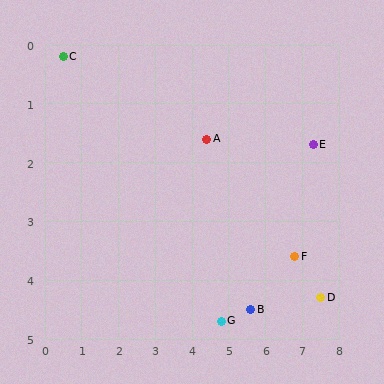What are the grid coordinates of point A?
Point A is at approximately (4.4, 1.6).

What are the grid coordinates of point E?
Point E is at approximately (7.3, 1.7).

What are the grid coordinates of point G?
Point G is at approximately (4.8, 4.7).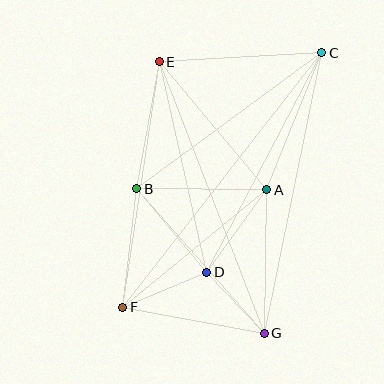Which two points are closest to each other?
Points D and G are closest to each other.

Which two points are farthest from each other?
Points C and F are farthest from each other.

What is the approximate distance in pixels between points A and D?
The distance between A and D is approximately 102 pixels.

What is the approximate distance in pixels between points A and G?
The distance between A and G is approximately 143 pixels.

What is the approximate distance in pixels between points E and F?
The distance between E and F is approximately 248 pixels.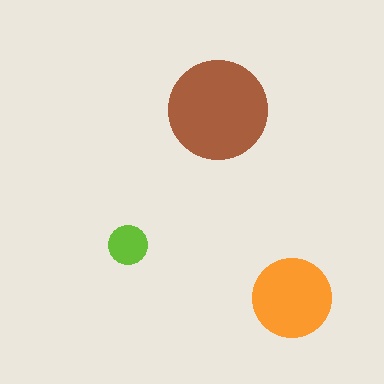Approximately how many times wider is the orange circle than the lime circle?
About 2 times wider.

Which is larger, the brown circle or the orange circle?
The brown one.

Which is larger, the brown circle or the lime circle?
The brown one.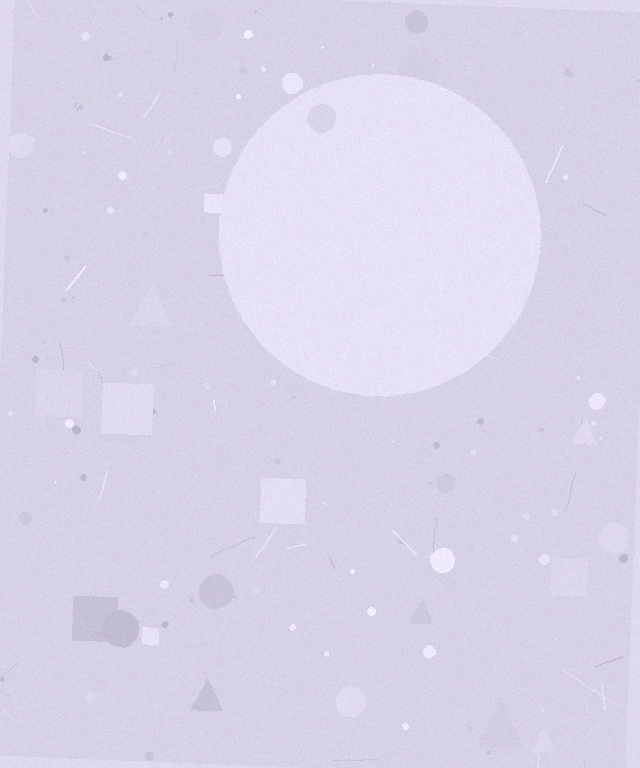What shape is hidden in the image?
A circle is hidden in the image.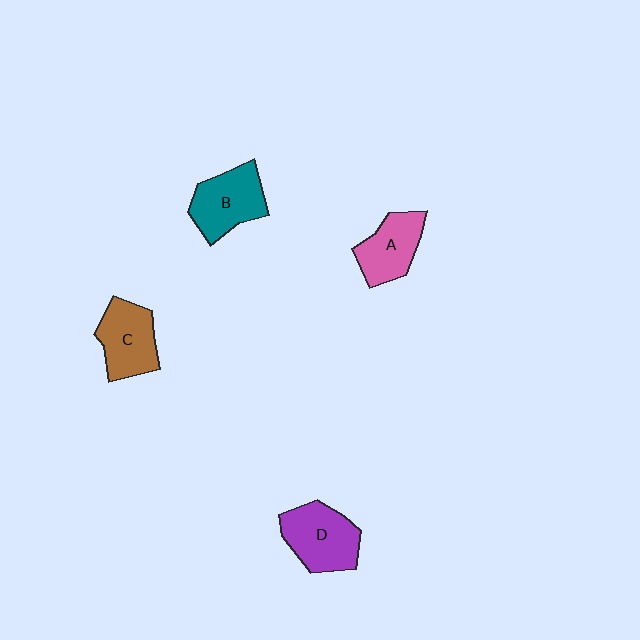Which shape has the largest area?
Shape D (purple).